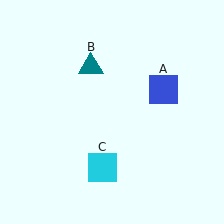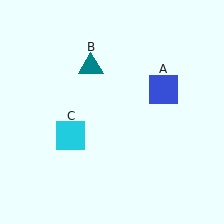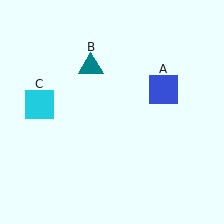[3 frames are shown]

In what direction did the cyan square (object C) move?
The cyan square (object C) moved up and to the left.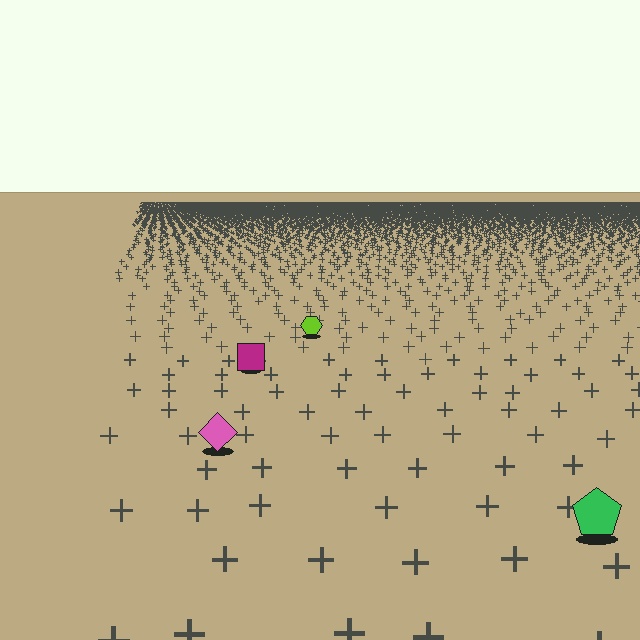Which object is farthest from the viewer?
The lime hexagon is farthest from the viewer. It appears smaller and the ground texture around it is denser.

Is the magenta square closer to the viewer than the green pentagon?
No. The green pentagon is closer — you can tell from the texture gradient: the ground texture is coarser near it.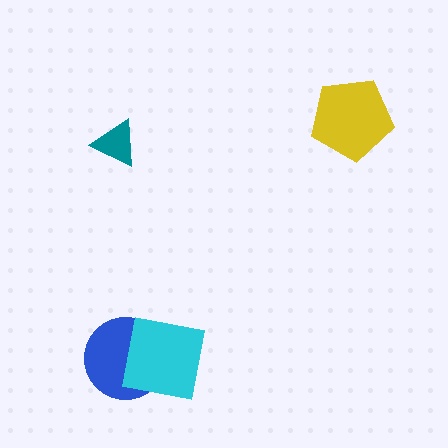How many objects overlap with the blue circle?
1 object overlaps with the blue circle.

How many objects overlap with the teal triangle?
0 objects overlap with the teal triangle.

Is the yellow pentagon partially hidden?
No, no other shape covers it.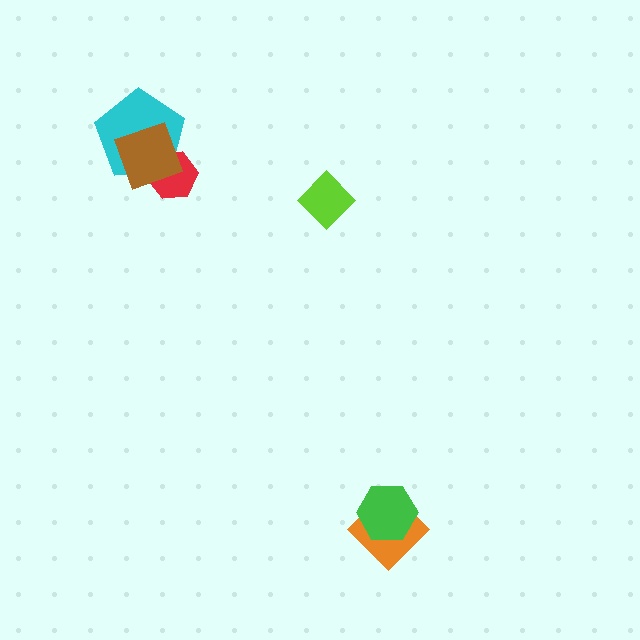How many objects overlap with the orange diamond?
1 object overlaps with the orange diamond.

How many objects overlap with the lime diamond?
0 objects overlap with the lime diamond.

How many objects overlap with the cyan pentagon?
2 objects overlap with the cyan pentagon.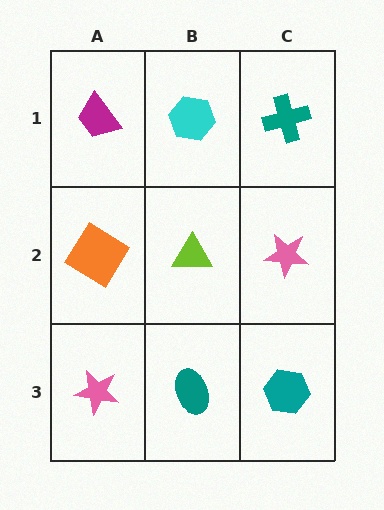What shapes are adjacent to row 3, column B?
A lime triangle (row 2, column B), a pink star (row 3, column A), a teal hexagon (row 3, column C).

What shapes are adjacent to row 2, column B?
A cyan hexagon (row 1, column B), a teal ellipse (row 3, column B), an orange diamond (row 2, column A), a pink star (row 2, column C).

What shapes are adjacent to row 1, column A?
An orange diamond (row 2, column A), a cyan hexagon (row 1, column B).